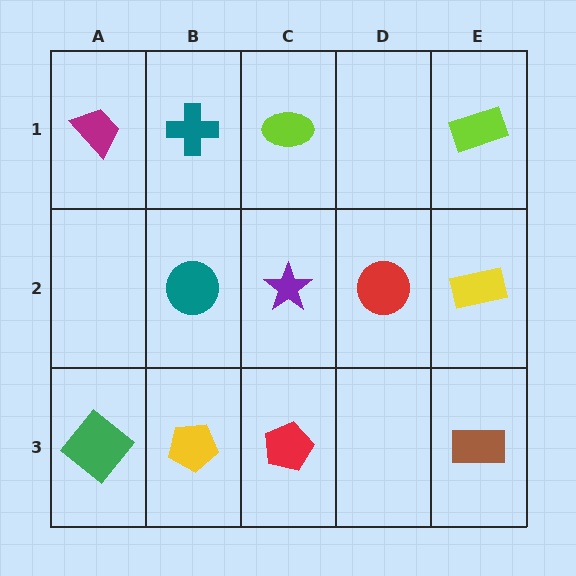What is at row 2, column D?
A red circle.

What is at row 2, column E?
A yellow rectangle.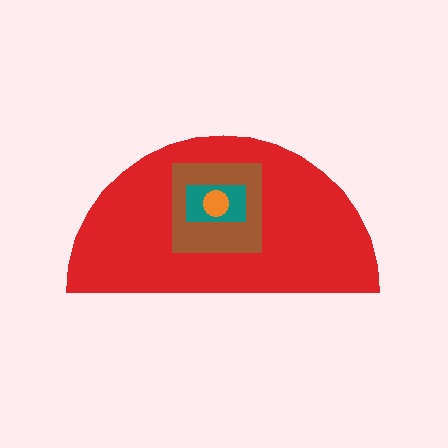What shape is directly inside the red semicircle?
The brown square.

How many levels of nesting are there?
4.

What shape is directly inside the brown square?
The teal rectangle.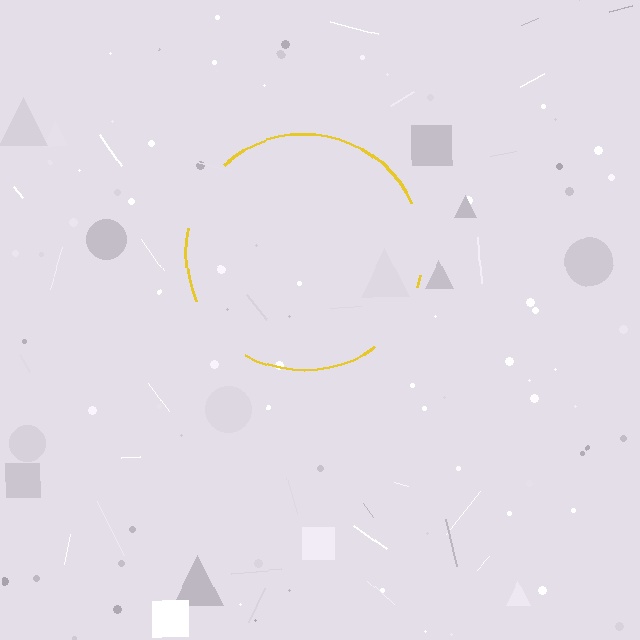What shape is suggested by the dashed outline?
The dashed outline suggests a circle.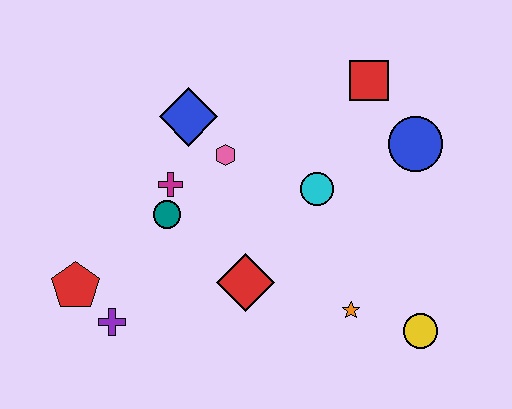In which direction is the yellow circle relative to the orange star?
The yellow circle is to the right of the orange star.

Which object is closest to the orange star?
The yellow circle is closest to the orange star.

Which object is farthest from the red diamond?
The red square is farthest from the red diamond.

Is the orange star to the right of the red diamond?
Yes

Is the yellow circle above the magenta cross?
No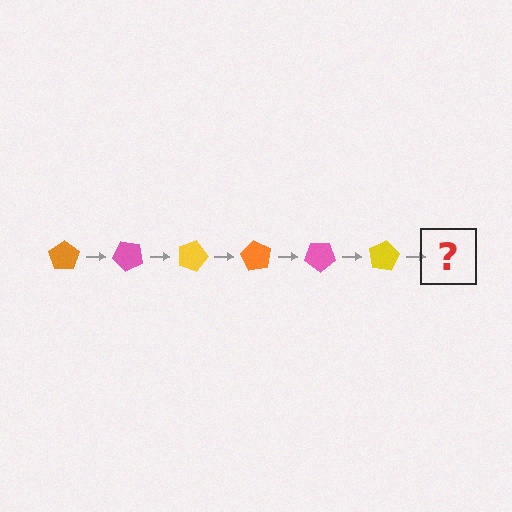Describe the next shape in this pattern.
It should be an orange pentagon, rotated 270 degrees from the start.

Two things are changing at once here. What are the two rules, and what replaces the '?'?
The two rules are that it rotates 45 degrees each step and the color cycles through orange, pink, and yellow. The '?' should be an orange pentagon, rotated 270 degrees from the start.